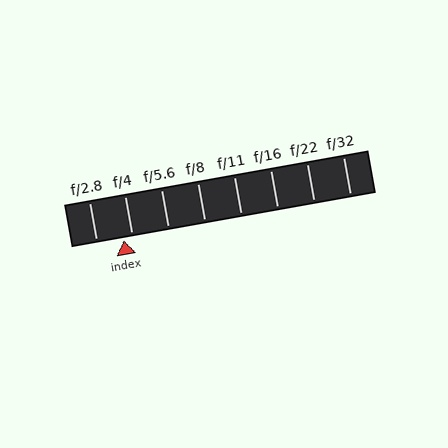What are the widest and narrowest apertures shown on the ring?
The widest aperture shown is f/2.8 and the narrowest is f/32.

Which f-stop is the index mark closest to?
The index mark is closest to f/4.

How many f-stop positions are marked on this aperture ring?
There are 8 f-stop positions marked.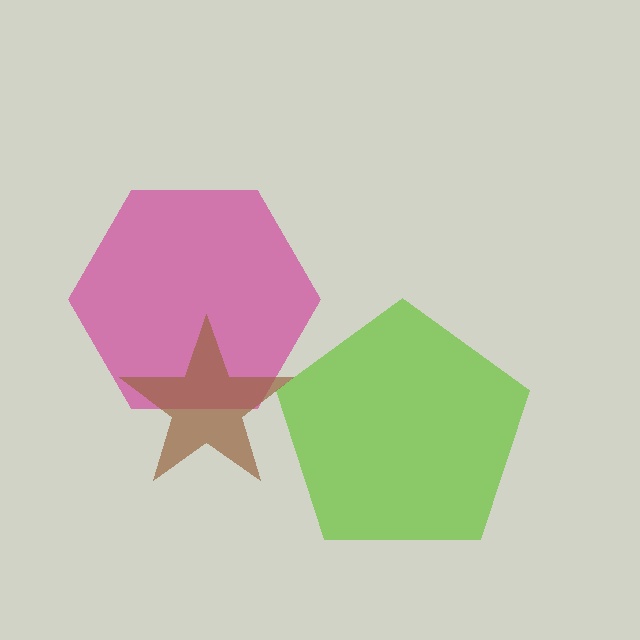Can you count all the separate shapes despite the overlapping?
Yes, there are 3 separate shapes.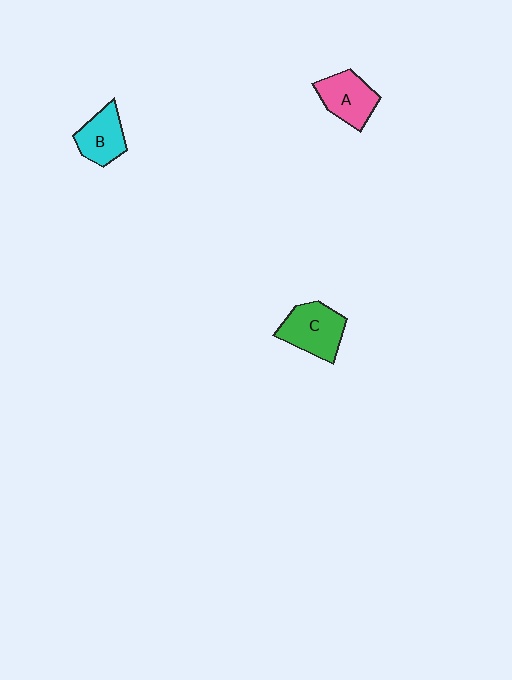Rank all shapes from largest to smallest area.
From largest to smallest: C (green), A (pink), B (cyan).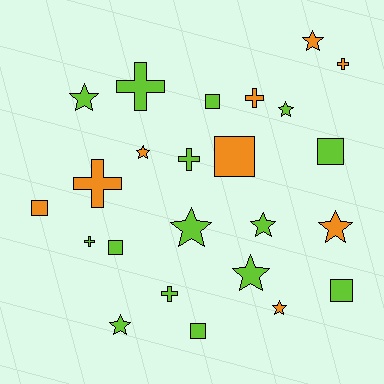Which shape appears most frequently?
Star, with 10 objects.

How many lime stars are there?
There are 6 lime stars.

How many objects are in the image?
There are 24 objects.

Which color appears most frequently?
Lime, with 15 objects.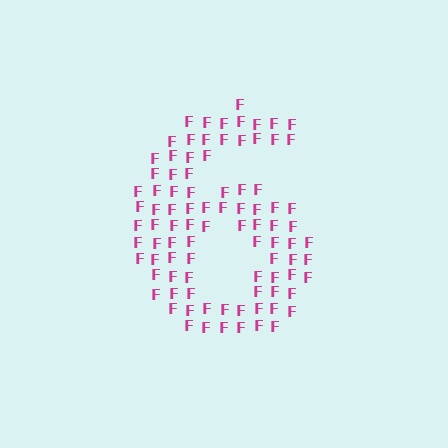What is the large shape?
The large shape is the digit 6.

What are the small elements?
The small elements are letter F's.